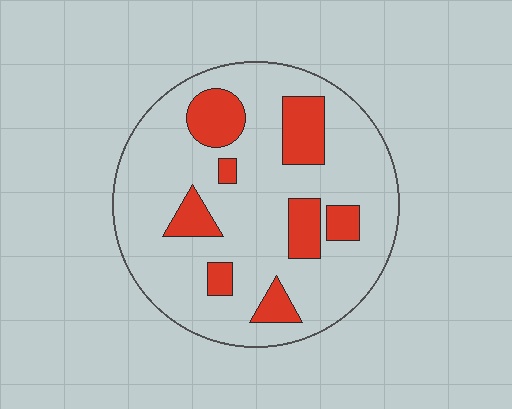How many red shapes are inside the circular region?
8.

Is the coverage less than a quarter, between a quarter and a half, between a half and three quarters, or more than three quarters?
Less than a quarter.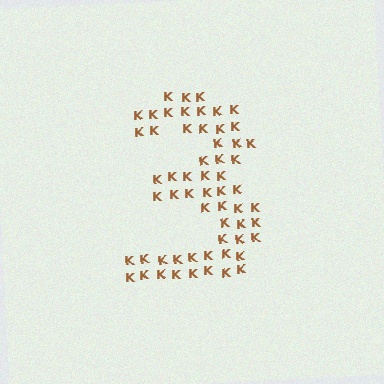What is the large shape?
The large shape is the digit 3.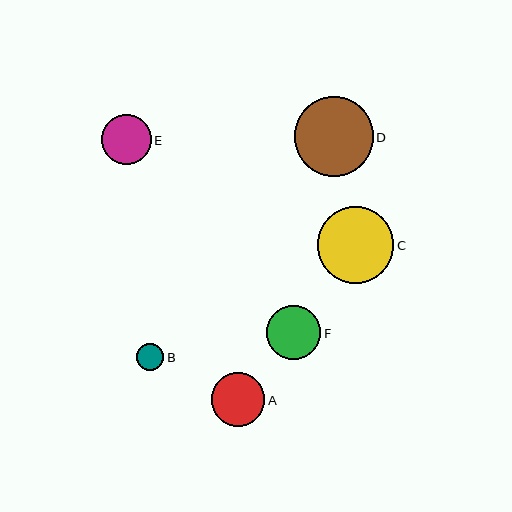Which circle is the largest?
Circle D is the largest with a size of approximately 79 pixels.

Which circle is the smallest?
Circle B is the smallest with a size of approximately 27 pixels.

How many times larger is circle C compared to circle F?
Circle C is approximately 1.4 times the size of circle F.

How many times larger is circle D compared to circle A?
Circle D is approximately 1.5 times the size of circle A.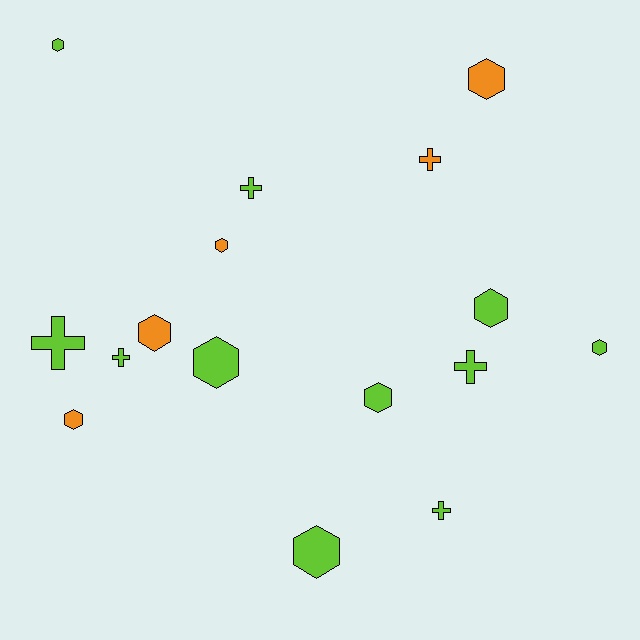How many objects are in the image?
There are 16 objects.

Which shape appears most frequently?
Hexagon, with 10 objects.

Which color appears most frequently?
Lime, with 11 objects.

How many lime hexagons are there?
There are 6 lime hexagons.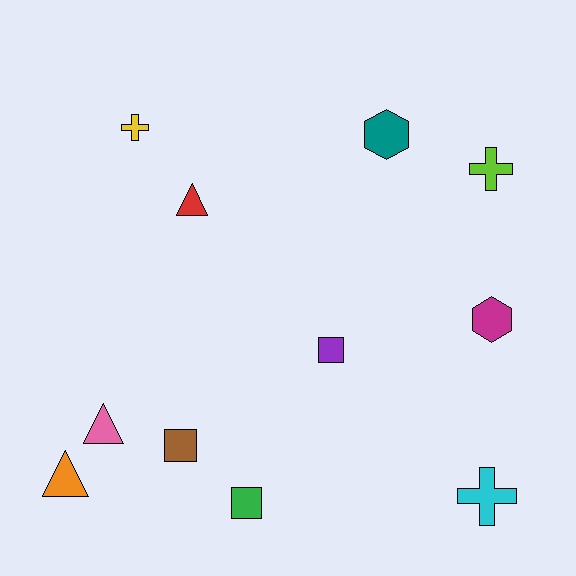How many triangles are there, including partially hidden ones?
There are 3 triangles.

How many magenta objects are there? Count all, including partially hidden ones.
There is 1 magenta object.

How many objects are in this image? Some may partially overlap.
There are 11 objects.